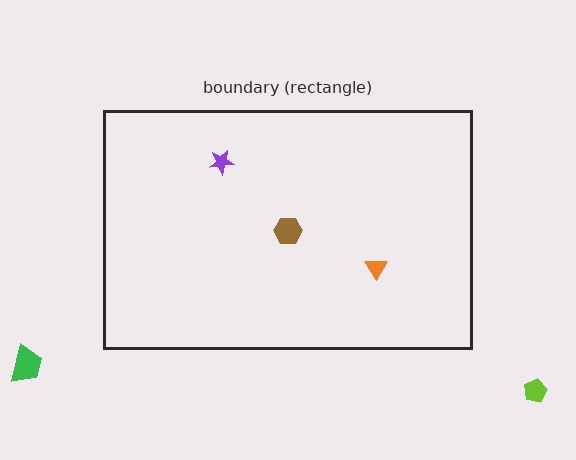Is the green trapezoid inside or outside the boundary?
Outside.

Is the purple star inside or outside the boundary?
Inside.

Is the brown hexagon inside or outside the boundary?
Inside.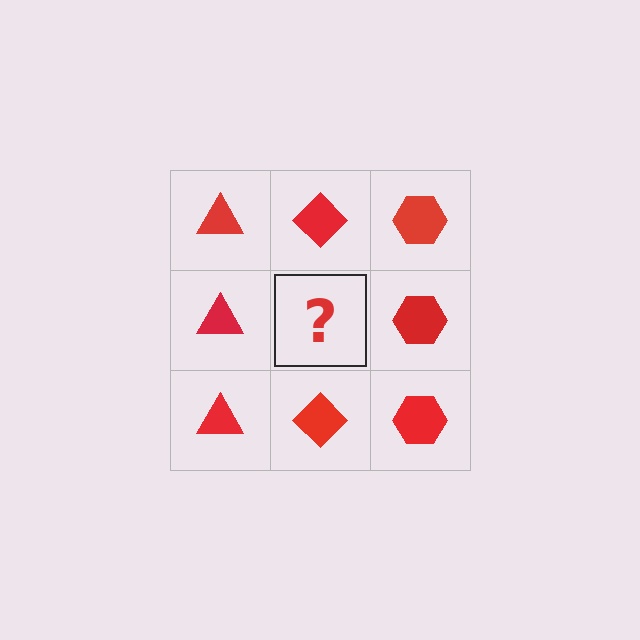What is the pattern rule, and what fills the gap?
The rule is that each column has a consistent shape. The gap should be filled with a red diamond.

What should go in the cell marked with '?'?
The missing cell should contain a red diamond.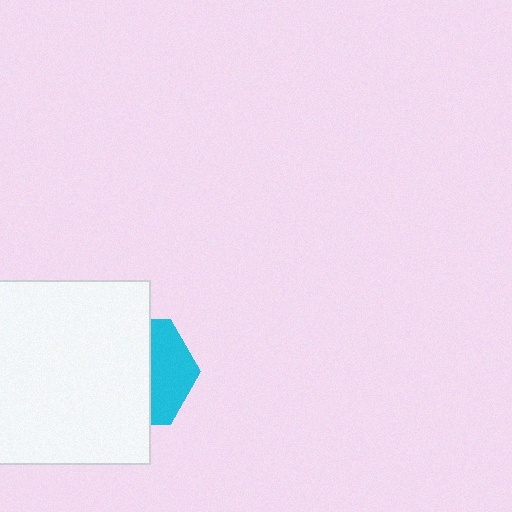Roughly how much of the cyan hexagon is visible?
A small part of it is visible (roughly 38%).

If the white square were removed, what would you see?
You would see the complete cyan hexagon.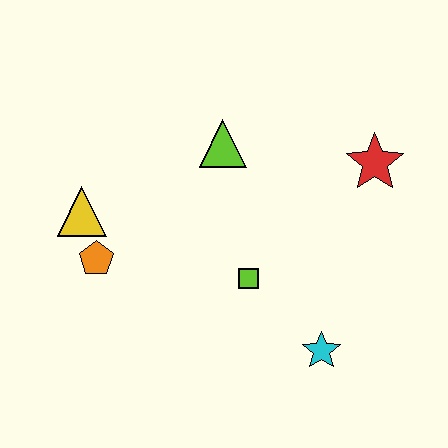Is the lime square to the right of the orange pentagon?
Yes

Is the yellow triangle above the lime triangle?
No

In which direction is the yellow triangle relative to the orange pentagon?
The yellow triangle is above the orange pentagon.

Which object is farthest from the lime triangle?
The cyan star is farthest from the lime triangle.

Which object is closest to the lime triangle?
The lime square is closest to the lime triangle.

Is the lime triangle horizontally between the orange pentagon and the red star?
Yes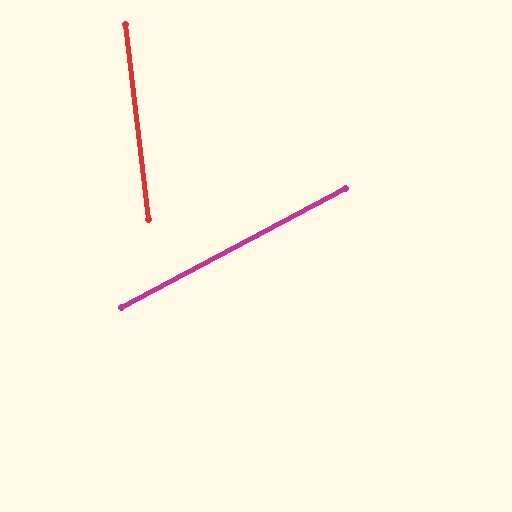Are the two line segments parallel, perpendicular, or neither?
Neither parallel nor perpendicular — they differ by about 69°.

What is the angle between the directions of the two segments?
Approximately 69 degrees.